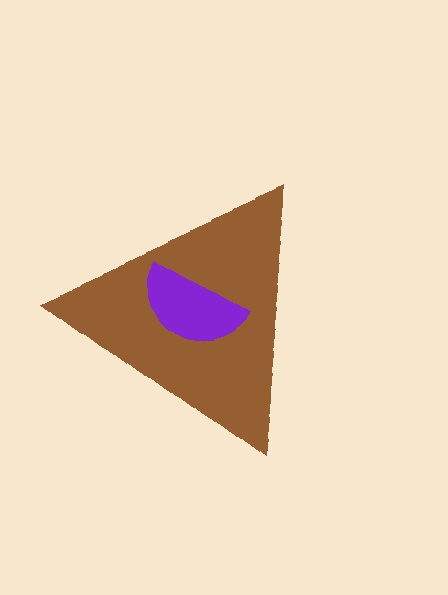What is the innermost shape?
The purple semicircle.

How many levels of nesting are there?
2.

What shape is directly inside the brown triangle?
The purple semicircle.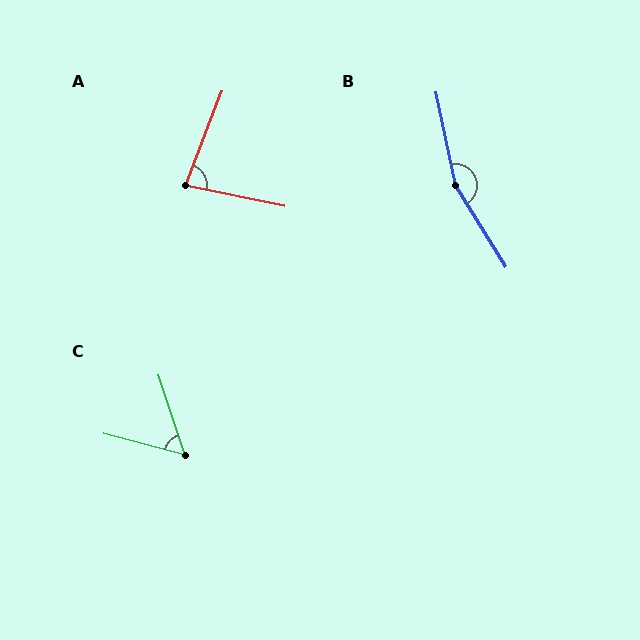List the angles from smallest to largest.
C (57°), A (81°), B (160°).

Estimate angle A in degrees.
Approximately 81 degrees.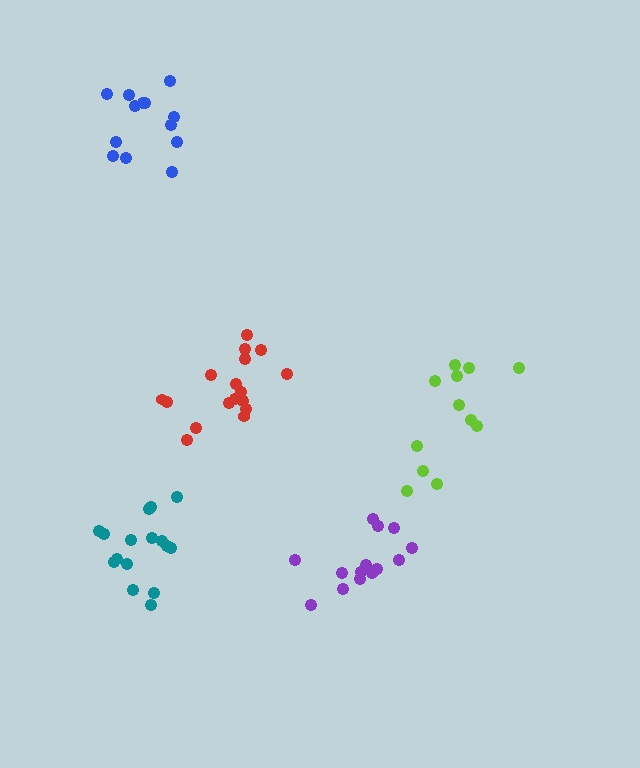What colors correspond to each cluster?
The clusters are colored: red, teal, purple, lime, blue.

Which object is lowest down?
The purple cluster is bottommost.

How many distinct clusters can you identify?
There are 5 distinct clusters.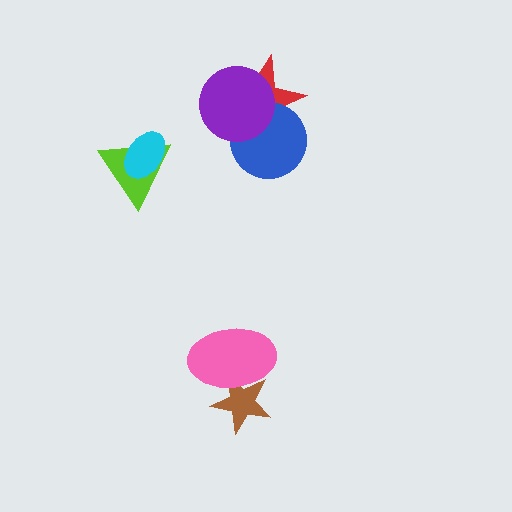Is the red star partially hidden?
Yes, it is partially covered by another shape.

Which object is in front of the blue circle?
The purple circle is in front of the blue circle.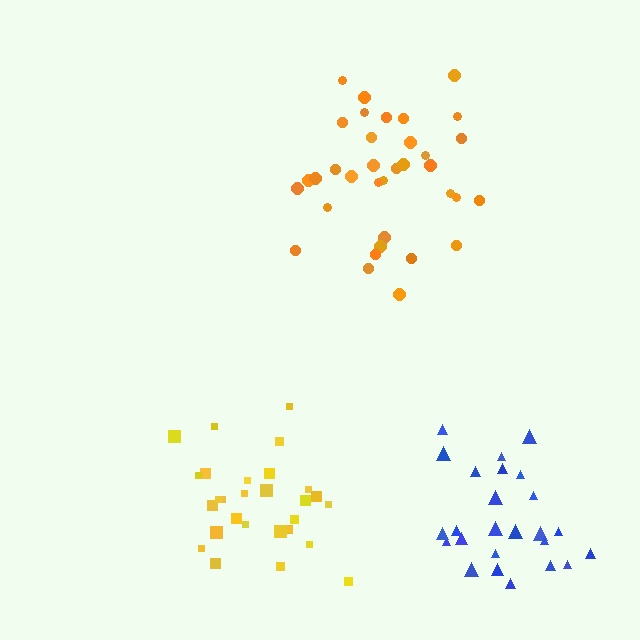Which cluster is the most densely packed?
Blue.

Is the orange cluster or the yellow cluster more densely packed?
Yellow.